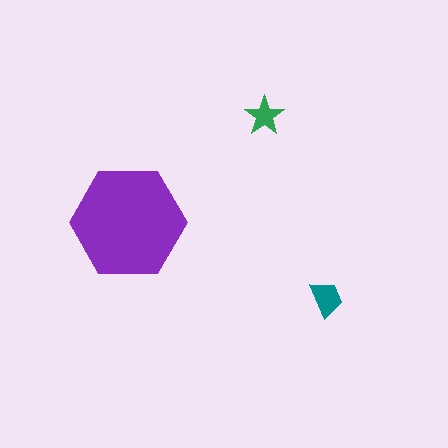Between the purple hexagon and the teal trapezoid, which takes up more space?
The purple hexagon.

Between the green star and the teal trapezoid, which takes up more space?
The teal trapezoid.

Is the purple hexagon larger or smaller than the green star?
Larger.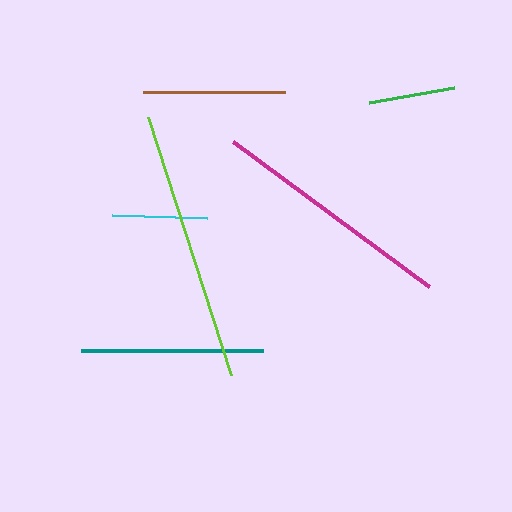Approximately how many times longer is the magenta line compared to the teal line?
The magenta line is approximately 1.3 times the length of the teal line.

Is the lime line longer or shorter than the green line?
The lime line is longer than the green line.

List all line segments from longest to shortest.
From longest to shortest: lime, magenta, teal, brown, cyan, green.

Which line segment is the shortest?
The green line is the shortest at approximately 87 pixels.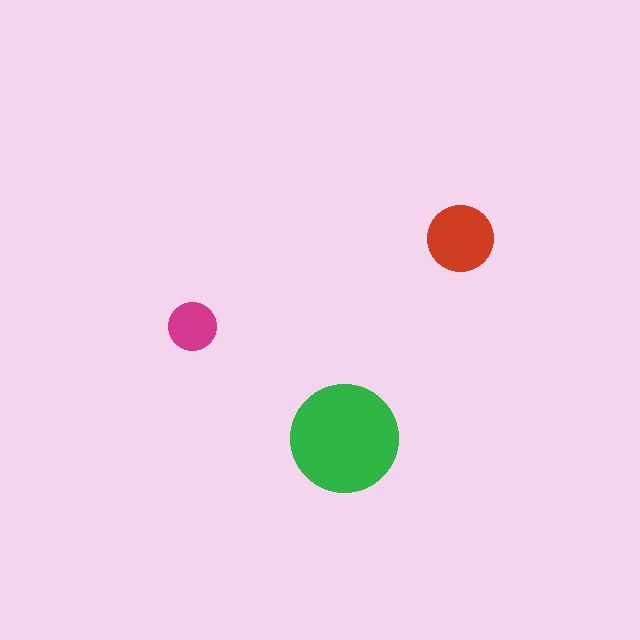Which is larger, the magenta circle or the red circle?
The red one.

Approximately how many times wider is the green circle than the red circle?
About 1.5 times wider.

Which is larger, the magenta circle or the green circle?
The green one.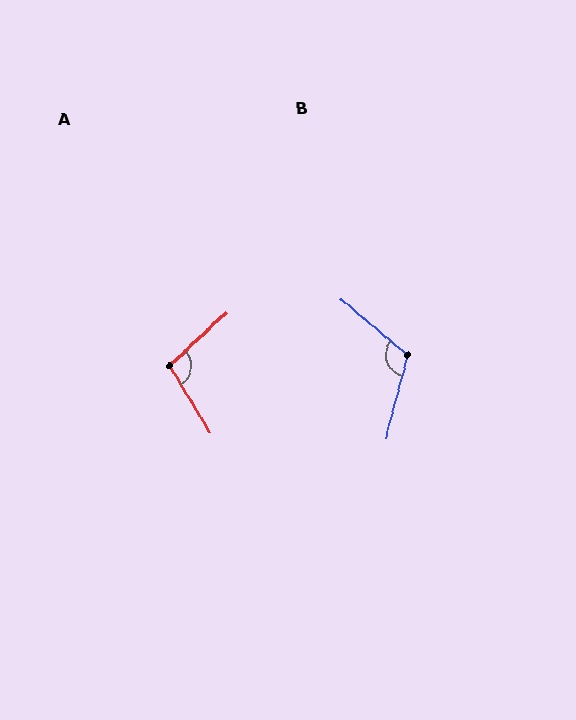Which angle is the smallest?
A, at approximately 101 degrees.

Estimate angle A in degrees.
Approximately 101 degrees.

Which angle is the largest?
B, at approximately 115 degrees.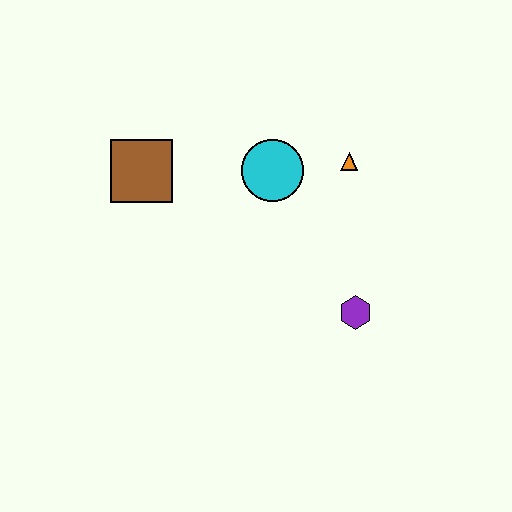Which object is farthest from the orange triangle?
The brown square is farthest from the orange triangle.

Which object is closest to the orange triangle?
The cyan circle is closest to the orange triangle.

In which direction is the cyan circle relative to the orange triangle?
The cyan circle is to the left of the orange triangle.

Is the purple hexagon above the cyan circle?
No